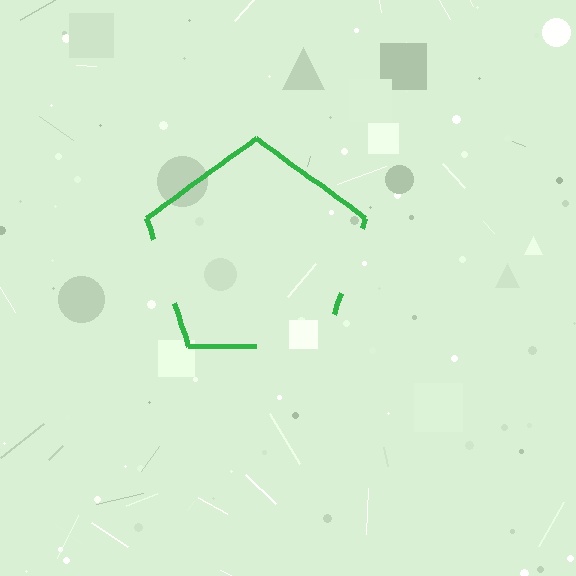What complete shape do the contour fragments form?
The contour fragments form a pentagon.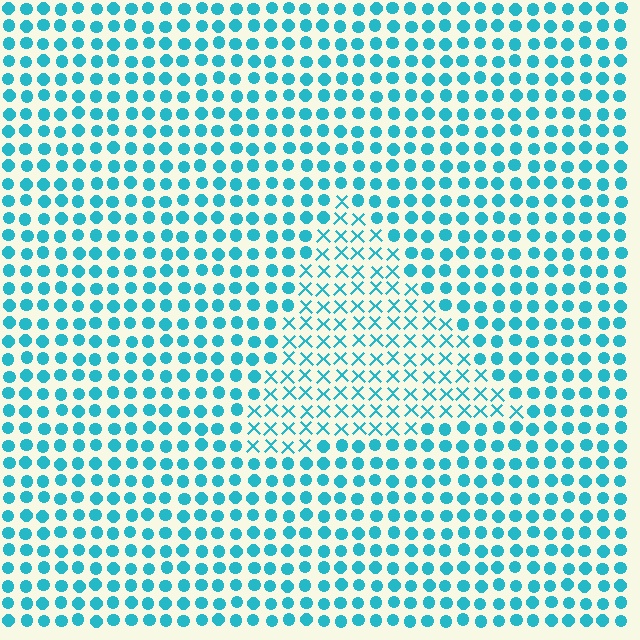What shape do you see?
I see a triangle.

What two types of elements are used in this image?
The image uses X marks inside the triangle region and circles outside it.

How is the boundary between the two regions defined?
The boundary is defined by a change in element shape: X marks inside vs. circles outside. All elements share the same color and spacing.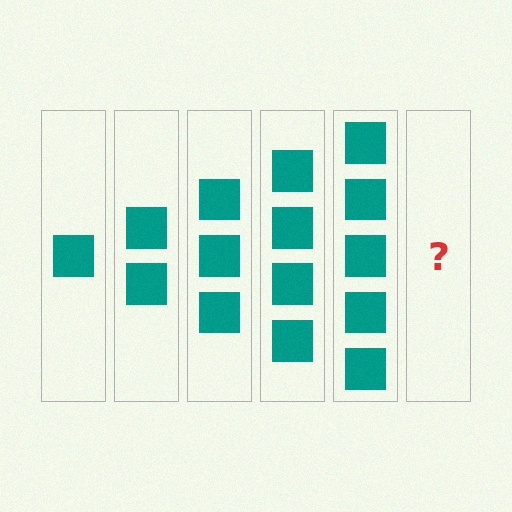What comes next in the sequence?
The next element should be 6 squares.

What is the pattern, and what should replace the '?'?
The pattern is that each step adds one more square. The '?' should be 6 squares.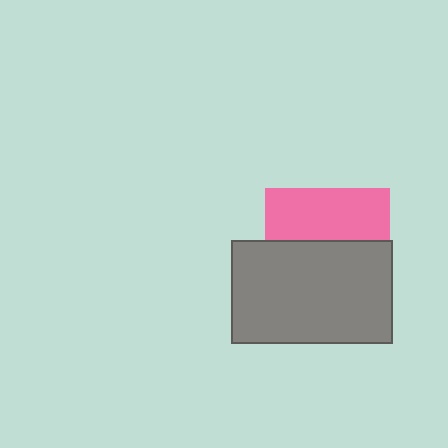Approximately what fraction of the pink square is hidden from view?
Roughly 58% of the pink square is hidden behind the gray rectangle.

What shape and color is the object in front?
The object in front is a gray rectangle.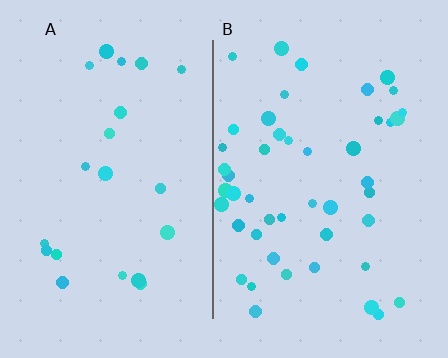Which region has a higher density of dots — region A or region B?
B (the right).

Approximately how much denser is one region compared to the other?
Approximately 2.2× — region B over region A.